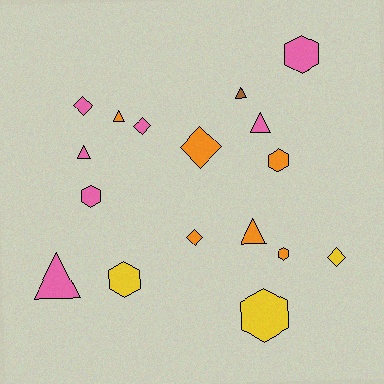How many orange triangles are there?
There are 2 orange triangles.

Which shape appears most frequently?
Hexagon, with 6 objects.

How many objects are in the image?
There are 17 objects.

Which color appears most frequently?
Pink, with 7 objects.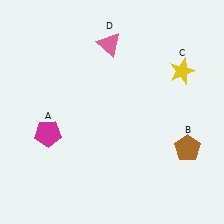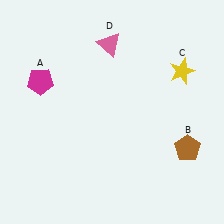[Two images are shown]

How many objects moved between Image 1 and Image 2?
1 object moved between the two images.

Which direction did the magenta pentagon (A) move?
The magenta pentagon (A) moved up.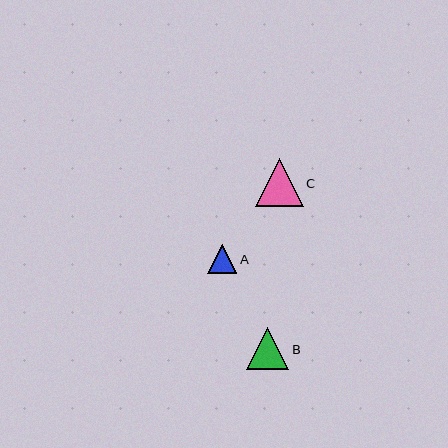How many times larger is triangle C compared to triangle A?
Triangle C is approximately 1.6 times the size of triangle A.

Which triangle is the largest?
Triangle C is the largest with a size of approximately 47 pixels.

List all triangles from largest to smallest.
From largest to smallest: C, B, A.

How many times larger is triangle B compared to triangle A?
Triangle B is approximately 1.5 times the size of triangle A.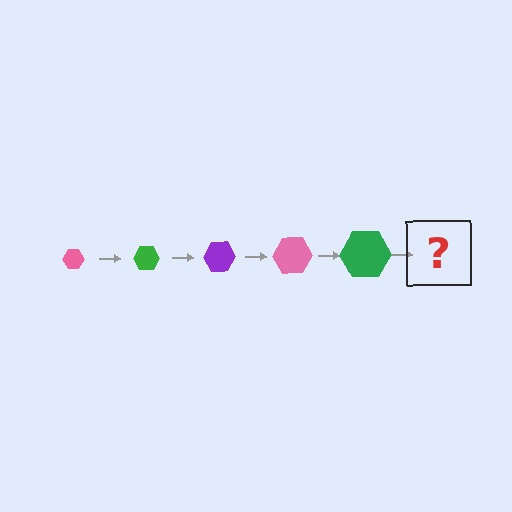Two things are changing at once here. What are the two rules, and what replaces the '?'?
The two rules are that the hexagon grows larger each step and the color cycles through pink, green, and purple. The '?' should be a purple hexagon, larger than the previous one.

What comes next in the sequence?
The next element should be a purple hexagon, larger than the previous one.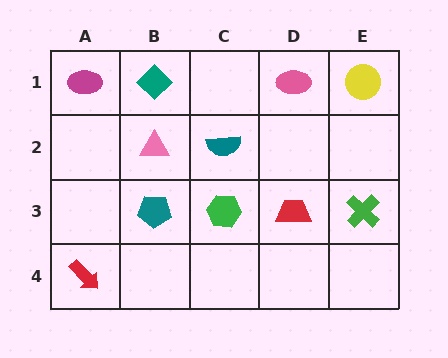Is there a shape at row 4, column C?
No, that cell is empty.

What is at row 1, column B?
A teal diamond.